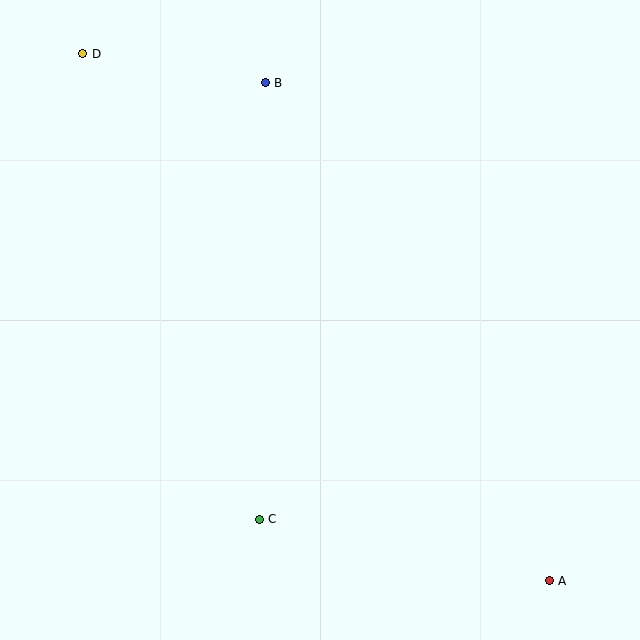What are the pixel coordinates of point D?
Point D is at (83, 54).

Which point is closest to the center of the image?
Point C at (259, 519) is closest to the center.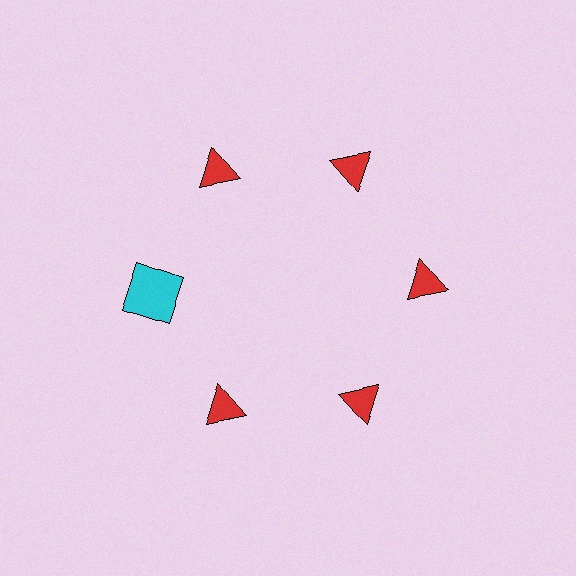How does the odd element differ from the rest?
It differs in both color (cyan instead of red) and shape (square instead of triangle).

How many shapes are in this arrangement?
There are 6 shapes arranged in a ring pattern.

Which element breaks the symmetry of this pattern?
The cyan square at roughly the 9 o'clock position breaks the symmetry. All other shapes are red triangles.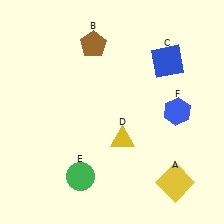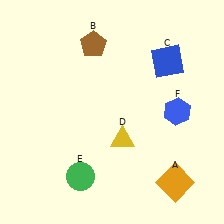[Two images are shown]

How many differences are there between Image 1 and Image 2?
There is 1 difference between the two images.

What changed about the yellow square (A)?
In Image 1, A is yellow. In Image 2, it changed to orange.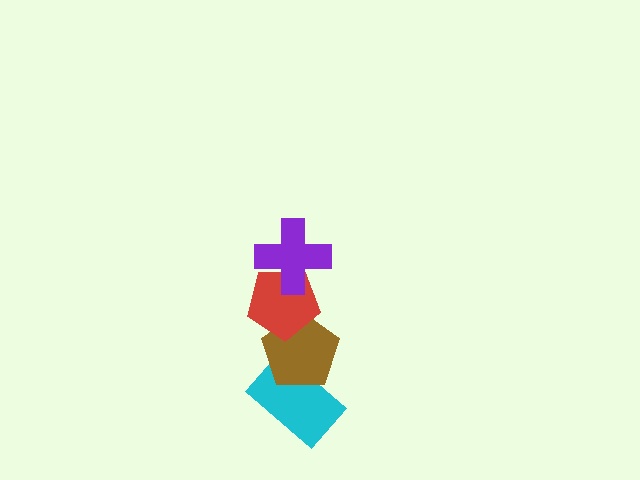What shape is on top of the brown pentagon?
The red pentagon is on top of the brown pentagon.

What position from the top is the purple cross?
The purple cross is 1st from the top.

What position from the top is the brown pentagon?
The brown pentagon is 3rd from the top.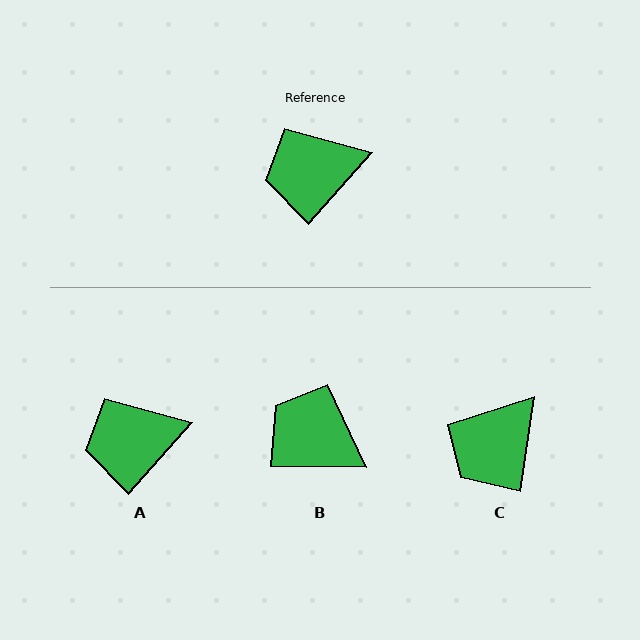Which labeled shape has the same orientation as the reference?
A.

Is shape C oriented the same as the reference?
No, it is off by about 33 degrees.